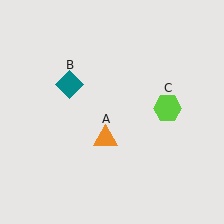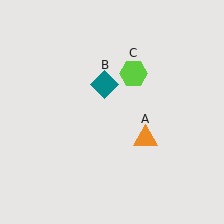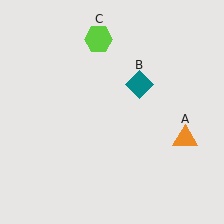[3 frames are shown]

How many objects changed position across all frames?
3 objects changed position: orange triangle (object A), teal diamond (object B), lime hexagon (object C).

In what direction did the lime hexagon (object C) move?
The lime hexagon (object C) moved up and to the left.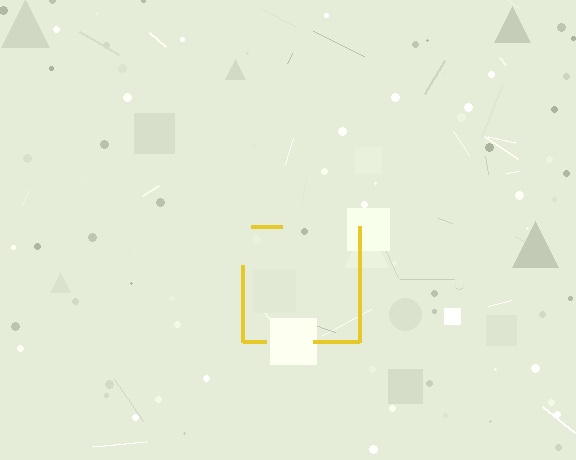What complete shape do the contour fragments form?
The contour fragments form a square.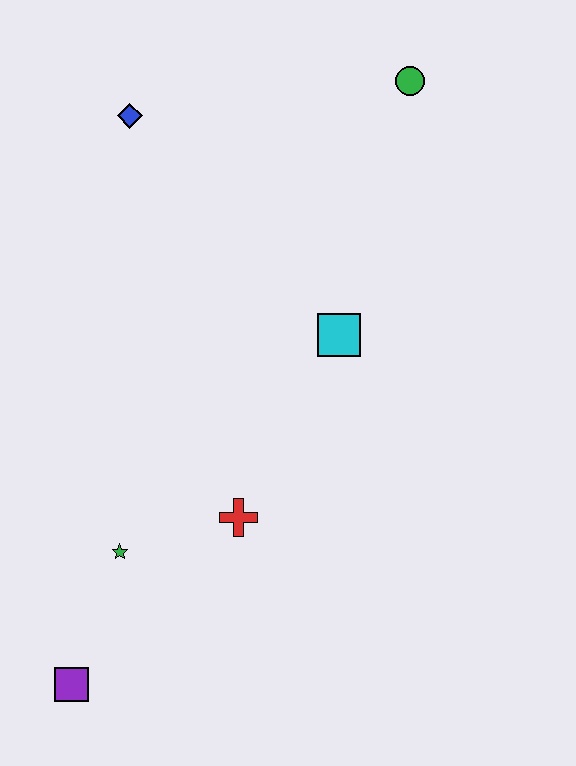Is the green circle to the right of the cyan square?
Yes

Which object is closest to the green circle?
The cyan square is closest to the green circle.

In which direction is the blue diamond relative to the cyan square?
The blue diamond is above the cyan square.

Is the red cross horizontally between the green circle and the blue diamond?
Yes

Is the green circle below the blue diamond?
No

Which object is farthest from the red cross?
The green circle is farthest from the red cross.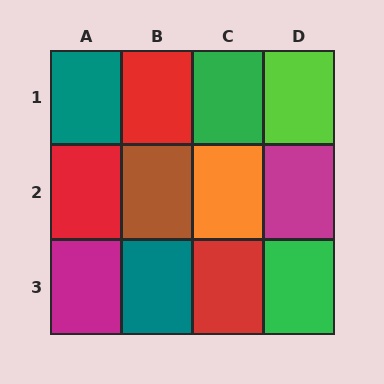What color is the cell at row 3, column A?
Magenta.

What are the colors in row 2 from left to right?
Red, brown, orange, magenta.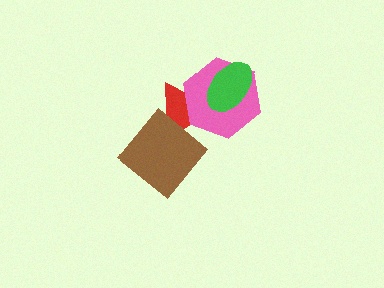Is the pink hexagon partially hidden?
Yes, it is partially covered by another shape.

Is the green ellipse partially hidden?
No, no other shape covers it.